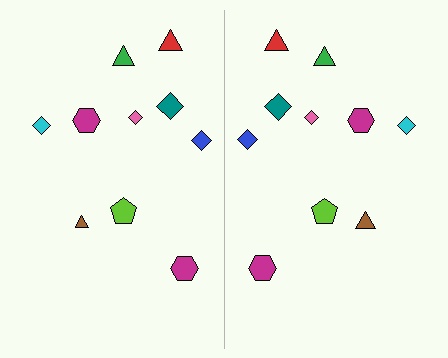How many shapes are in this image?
There are 20 shapes in this image.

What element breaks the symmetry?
The brown triangle on the right side has a different size than its mirror counterpart.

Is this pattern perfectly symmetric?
No, the pattern is not perfectly symmetric. The brown triangle on the right side has a different size than its mirror counterpart.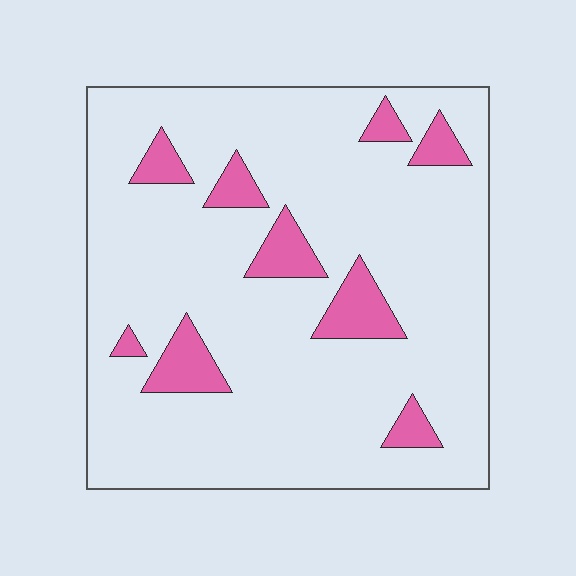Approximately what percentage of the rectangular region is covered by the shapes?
Approximately 15%.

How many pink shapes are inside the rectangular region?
9.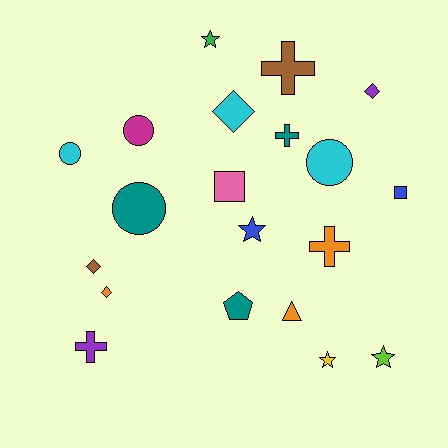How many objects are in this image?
There are 20 objects.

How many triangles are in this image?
There is 1 triangle.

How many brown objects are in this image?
There are 2 brown objects.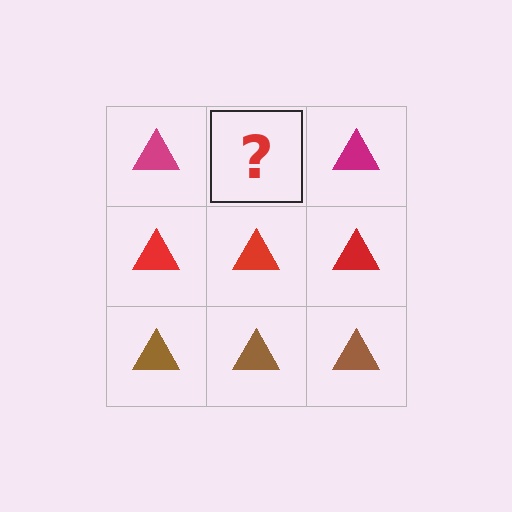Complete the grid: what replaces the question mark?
The question mark should be replaced with a magenta triangle.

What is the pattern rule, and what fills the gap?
The rule is that each row has a consistent color. The gap should be filled with a magenta triangle.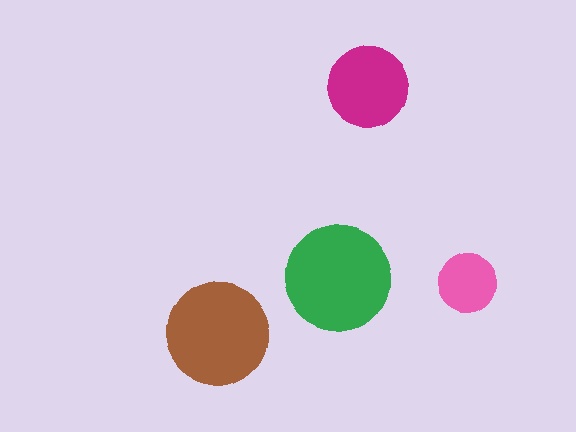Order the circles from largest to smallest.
the green one, the brown one, the magenta one, the pink one.